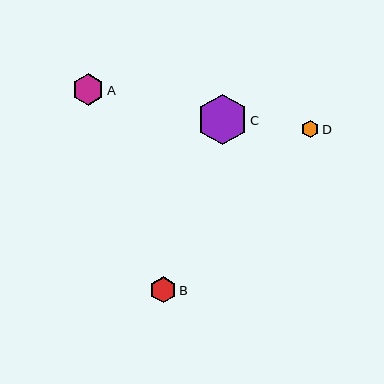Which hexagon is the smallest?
Hexagon D is the smallest with a size of approximately 17 pixels.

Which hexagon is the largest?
Hexagon C is the largest with a size of approximately 51 pixels.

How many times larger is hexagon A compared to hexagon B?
Hexagon A is approximately 1.2 times the size of hexagon B.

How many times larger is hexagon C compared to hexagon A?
Hexagon C is approximately 1.6 times the size of hexagon A.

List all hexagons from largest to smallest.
From largest to smallest: C, A, B, D.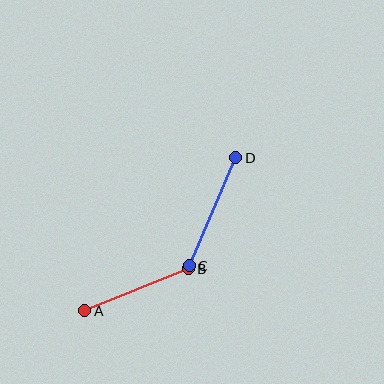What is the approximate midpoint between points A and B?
The midpoint is at approximately (136, 290) pixels.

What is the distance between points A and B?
The distance is approximately 111 pixels.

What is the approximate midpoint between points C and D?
The midpoint is at approximately (213, 212) pixels.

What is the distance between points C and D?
The distance is approximately 118 pixels.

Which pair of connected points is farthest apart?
Points C and D are farthest apart.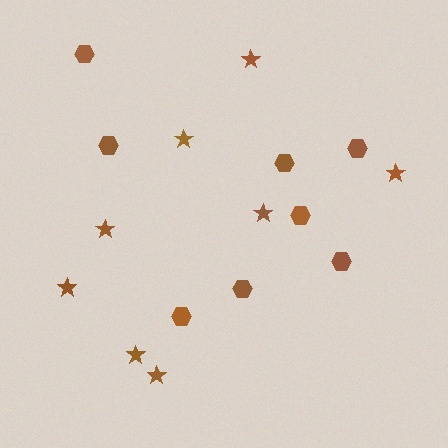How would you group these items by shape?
There are 2 groups: one group of stars (8) and one group of hexagons (8).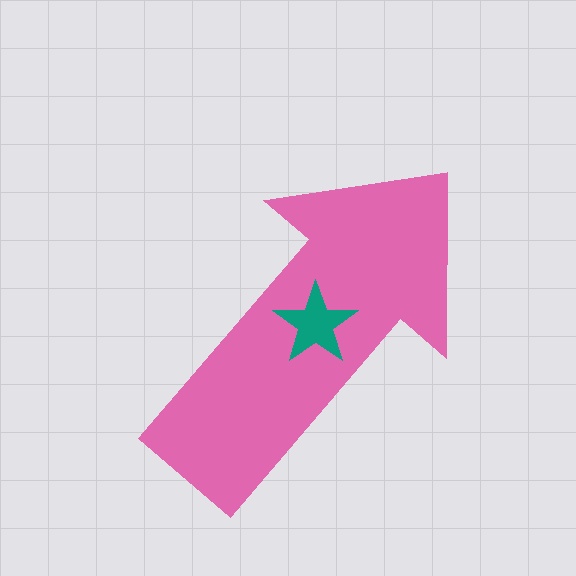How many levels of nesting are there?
2.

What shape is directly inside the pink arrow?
The teal star.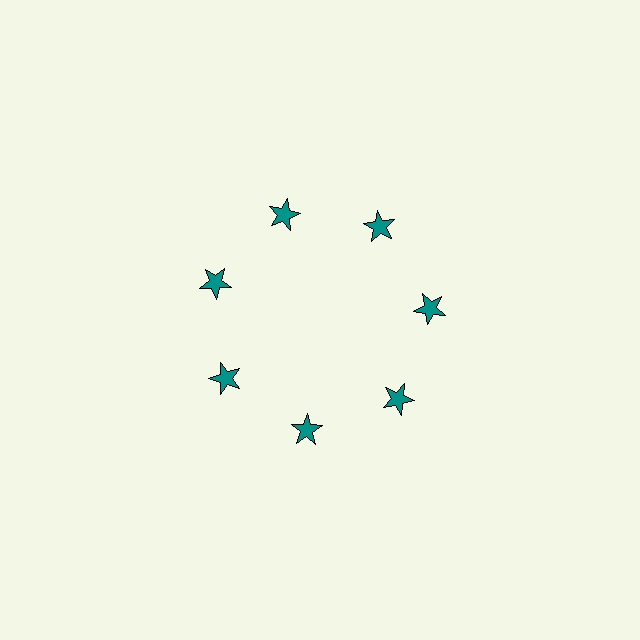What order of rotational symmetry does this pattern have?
This pattern has 7-fold rotational symmetry.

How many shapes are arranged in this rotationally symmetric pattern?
There are 7 shapes, arranged in 7 groups of 1.